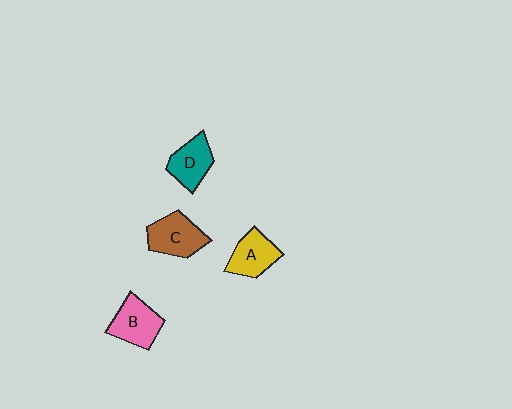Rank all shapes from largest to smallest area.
From largest to smallest: C (brown), B (pink), A (yellow), D (teal).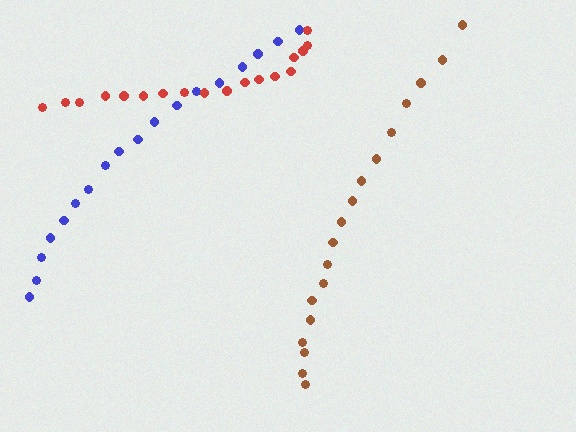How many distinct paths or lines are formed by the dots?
There are 3 distinct paths.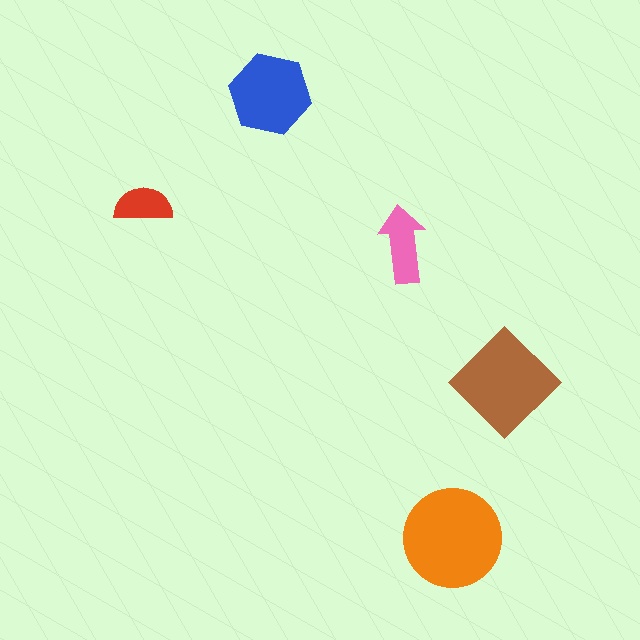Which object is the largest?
The orange circle.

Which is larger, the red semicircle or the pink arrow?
The pink arrow.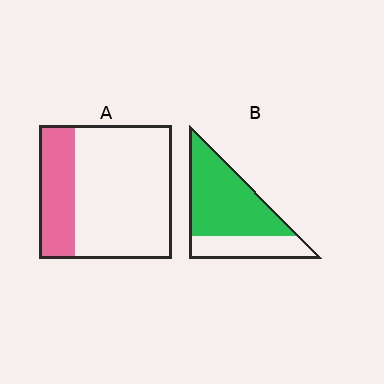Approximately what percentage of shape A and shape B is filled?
A is approximately 25% and B is approximately 70%.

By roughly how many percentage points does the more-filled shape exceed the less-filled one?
By roughly 40 percentage points (B over A).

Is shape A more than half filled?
No.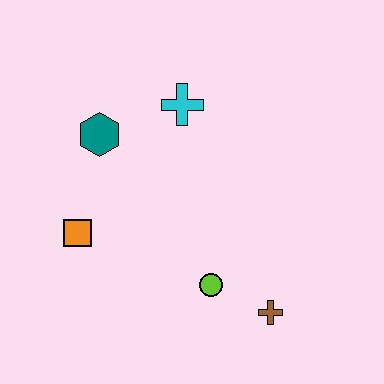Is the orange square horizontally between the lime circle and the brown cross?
No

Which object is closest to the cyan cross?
The teal hexagon is closest to the cyan cross.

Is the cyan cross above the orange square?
Yes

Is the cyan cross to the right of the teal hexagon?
Yes